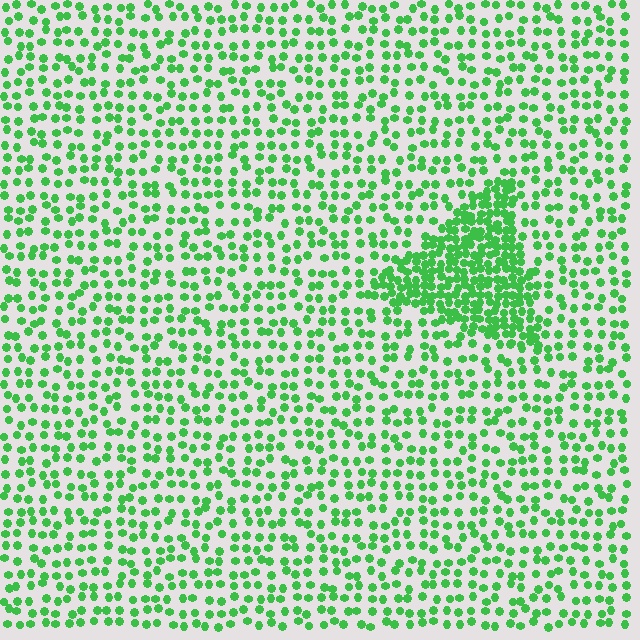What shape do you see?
I see a triangle.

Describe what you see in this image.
The image contains small green elements arranged at two different densities. A triangle-shaped region is visible where the elements are more densely packed than the surrounding area.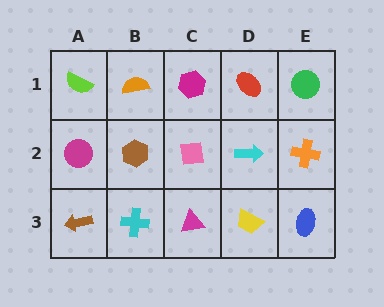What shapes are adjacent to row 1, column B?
A brown hexagon (row 2, column B), a lime semicircle (row 1, column A), a magenta hexagon (row 1, column C).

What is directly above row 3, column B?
A brown hexagon.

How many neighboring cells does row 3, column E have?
2.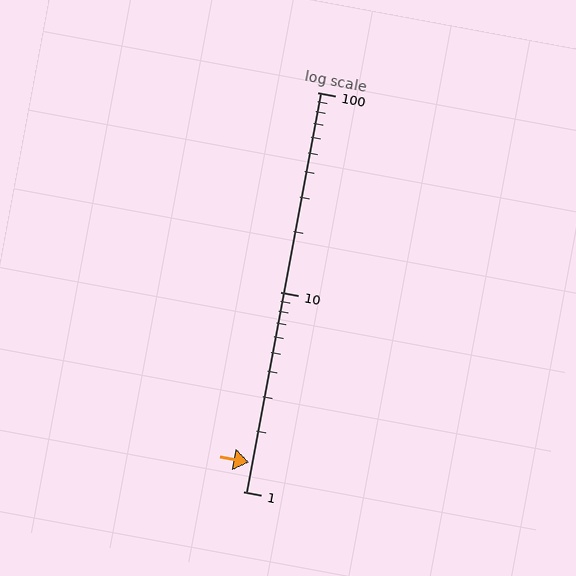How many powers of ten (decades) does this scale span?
The scale spans 2 decades, from 1 to 100.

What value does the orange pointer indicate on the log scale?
The pointer indicates approximately 1.4.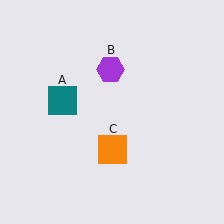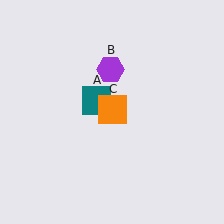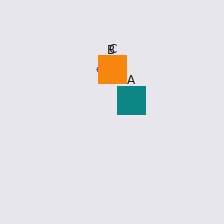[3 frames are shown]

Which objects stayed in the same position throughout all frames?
Purple hexagon (object B) remained stationary.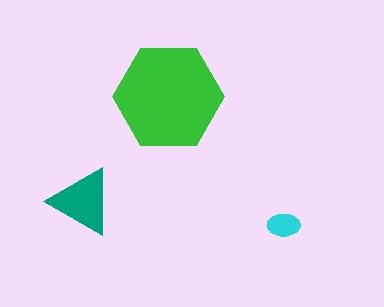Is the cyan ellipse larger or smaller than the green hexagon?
Smaller.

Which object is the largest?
The green hexagon.